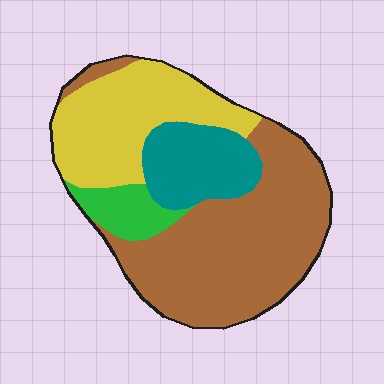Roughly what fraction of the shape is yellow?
Yellow takes up about one quarter (1/4) of the shape.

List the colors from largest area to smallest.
From largest to smallest: brown, yellow, teal, green.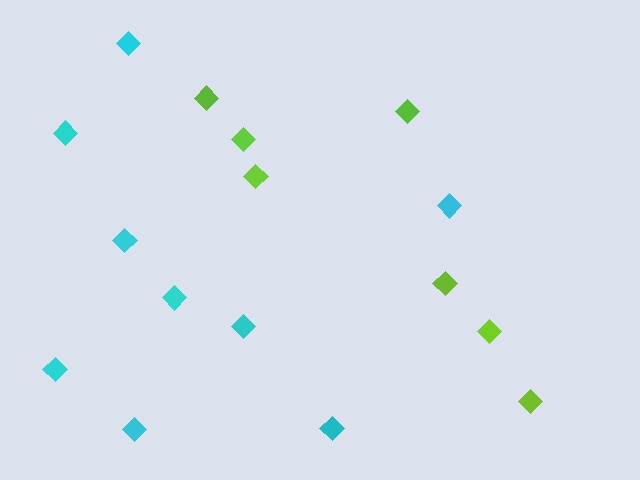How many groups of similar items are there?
There are 2 groups: one group of lime diamonds (7) and one group of cyan diamonds (9).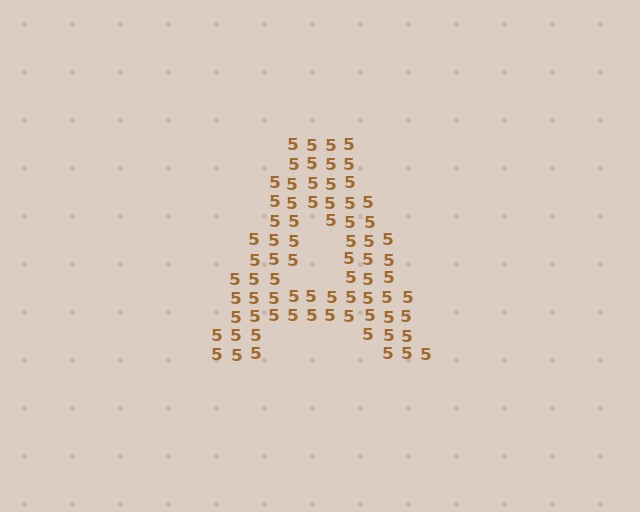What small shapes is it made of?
It is made of small digit 5's.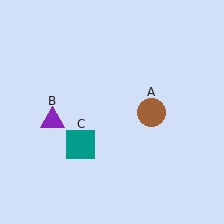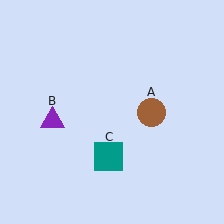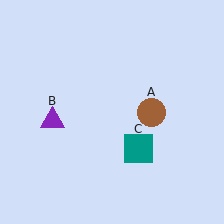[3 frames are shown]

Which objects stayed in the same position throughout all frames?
Brown circle (object A) and purple triangle (object B) remained stationary.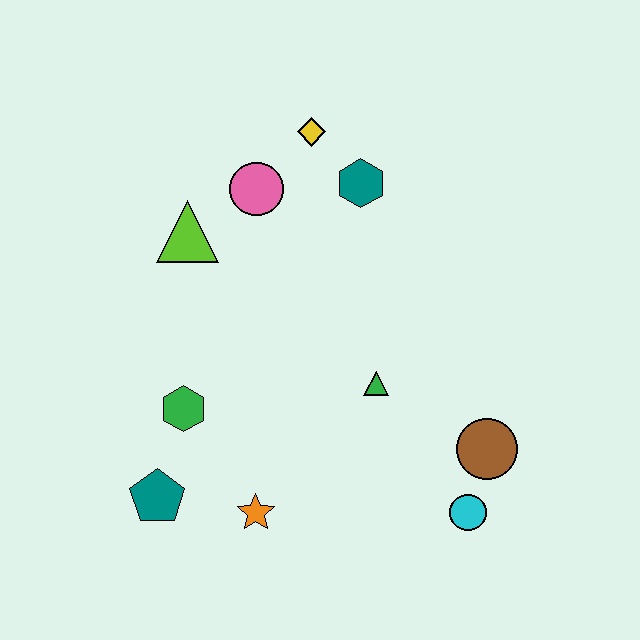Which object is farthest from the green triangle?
The yellow diamond is farthest from the green triangle.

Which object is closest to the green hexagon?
The teal pentagon is closest to the green hexagon.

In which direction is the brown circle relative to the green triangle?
The brown circle is to the right of the green triangle.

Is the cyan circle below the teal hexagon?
Yes